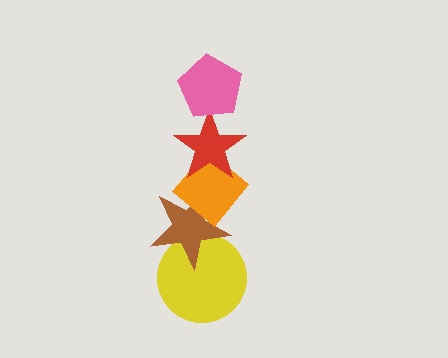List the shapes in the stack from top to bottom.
From top to bottom: the pink pentagon, the red star, the orange diamond, the brown star, the yellow circle.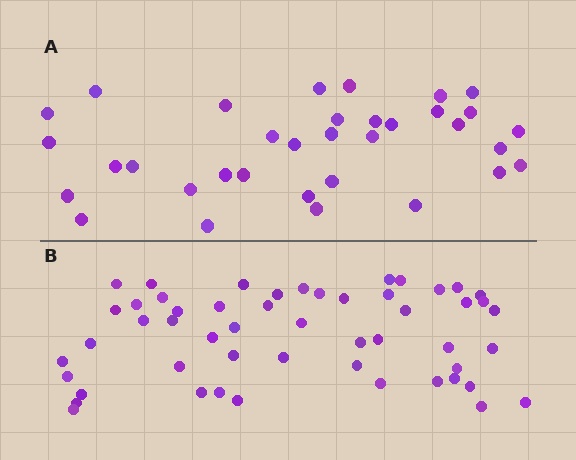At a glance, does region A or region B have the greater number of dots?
Region B (the bottom region) has more dots.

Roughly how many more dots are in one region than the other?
Region B has approximately 20 more dots than region A.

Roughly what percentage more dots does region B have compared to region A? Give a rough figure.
About 55% more.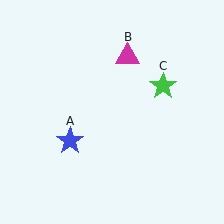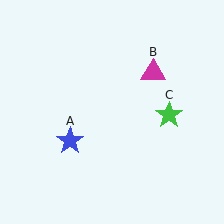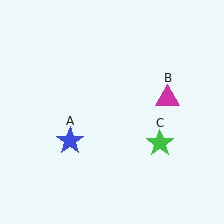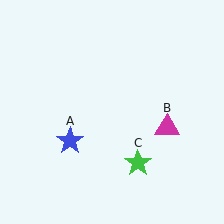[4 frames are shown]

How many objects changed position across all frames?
2 objects changed position: magenta triangle (object B), green star (object C).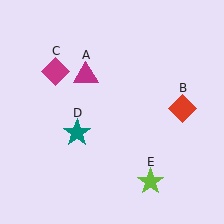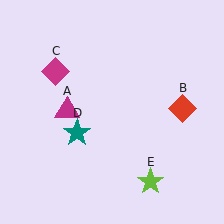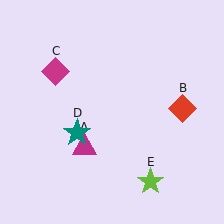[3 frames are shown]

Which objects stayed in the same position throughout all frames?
Red diamond (object B) and magenta diamond (object C) and teal star (object D) and lime star (object E) remained stationary.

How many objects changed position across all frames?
1 object changed position: magenta triangle (object A).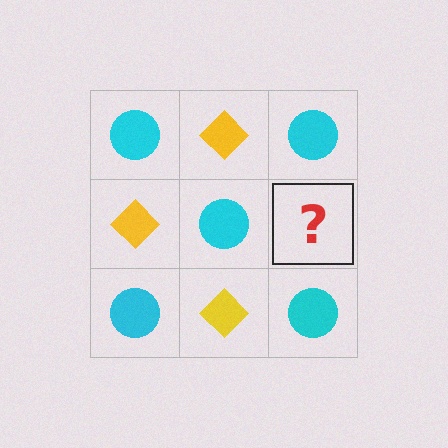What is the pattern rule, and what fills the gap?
The rule is that it alternates cyan circle and yellow diamond in a checkerboard pattern. The gap should be filled with a yellow diamond.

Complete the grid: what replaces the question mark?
The question mark should be replaced with a yellow diamond.